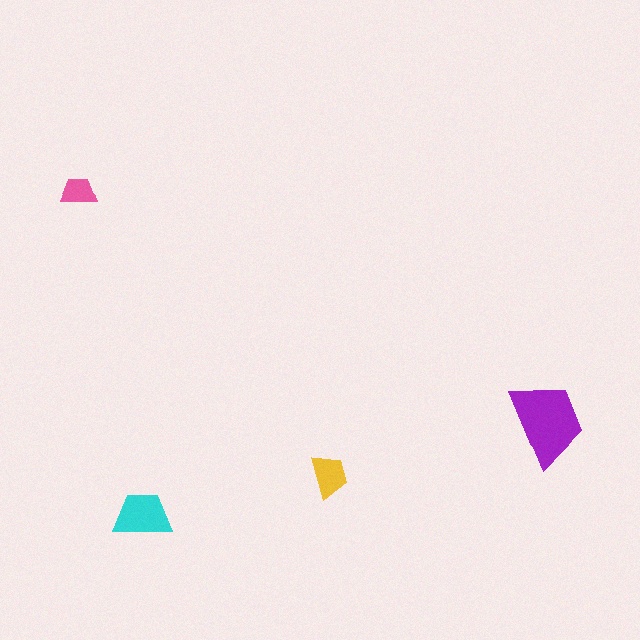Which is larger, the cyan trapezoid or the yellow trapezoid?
The cyan one.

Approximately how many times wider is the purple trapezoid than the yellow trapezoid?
About 2 times wider.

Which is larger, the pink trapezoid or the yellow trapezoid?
The yellow one.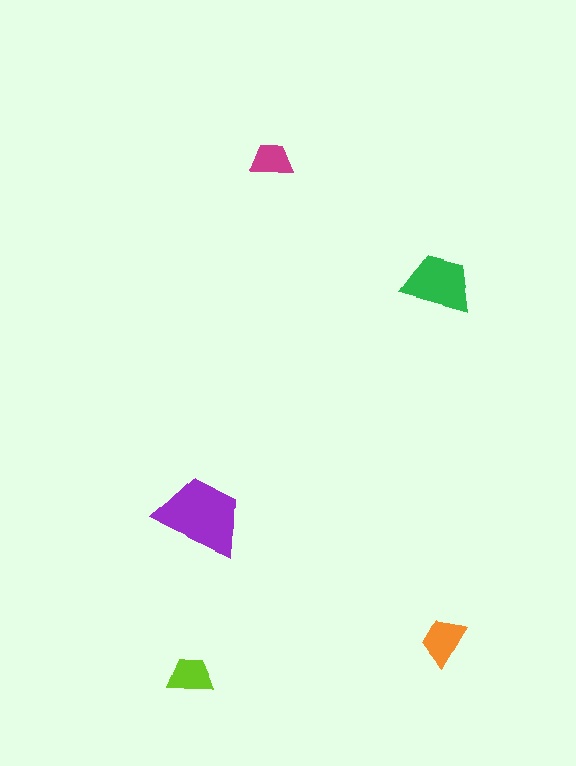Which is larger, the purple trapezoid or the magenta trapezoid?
The purple one.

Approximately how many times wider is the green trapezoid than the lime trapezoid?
About 1.5 times wider.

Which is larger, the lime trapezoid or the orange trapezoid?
The orange one.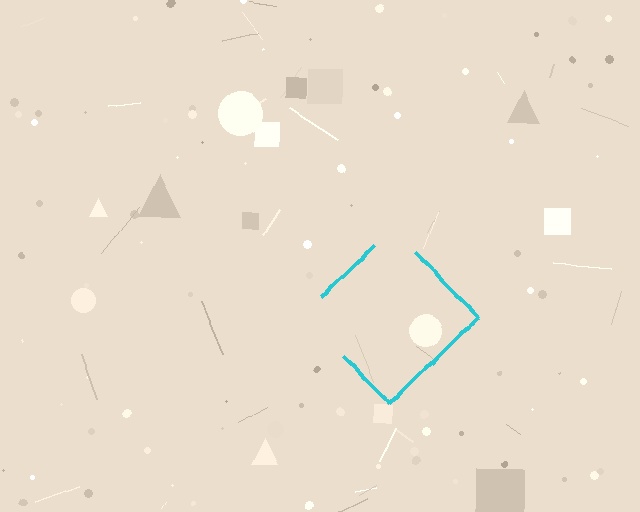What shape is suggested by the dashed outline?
The dashed outline suggests a diamond.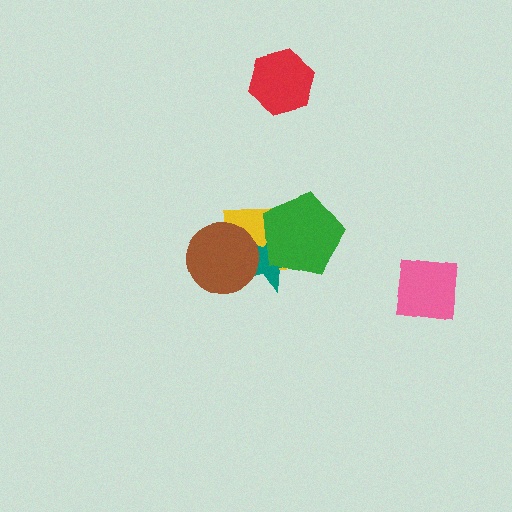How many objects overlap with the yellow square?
3 objects overlap with the yellow square.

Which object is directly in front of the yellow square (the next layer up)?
The teal star is directly in front of the yellow square.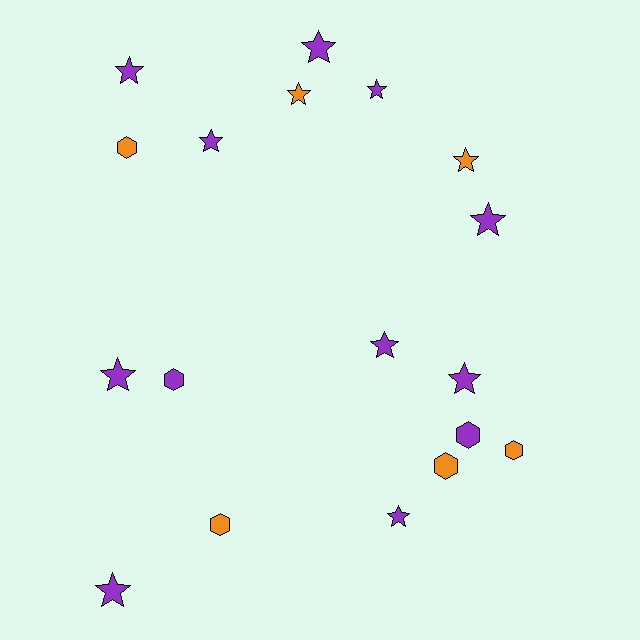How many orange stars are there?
There are 2 orange stars.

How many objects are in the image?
There are 18 objects.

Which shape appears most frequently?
Star, with 12 objects.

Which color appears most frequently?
Purple, with 12 objects.